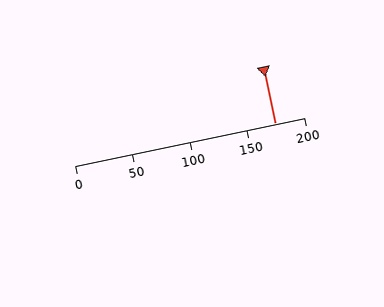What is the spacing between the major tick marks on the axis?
The major ticks are spaced 50 apart.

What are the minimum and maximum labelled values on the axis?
The axis runs from 0 to 200.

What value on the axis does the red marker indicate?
The marker indicates approximately 175.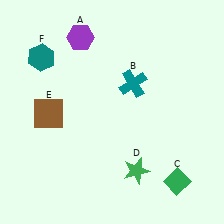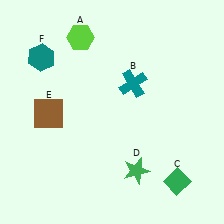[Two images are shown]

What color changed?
The hexagon (A) changed from purple in Image 1 to lime in Image 2.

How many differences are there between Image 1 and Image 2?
There is 1 difference between the two images.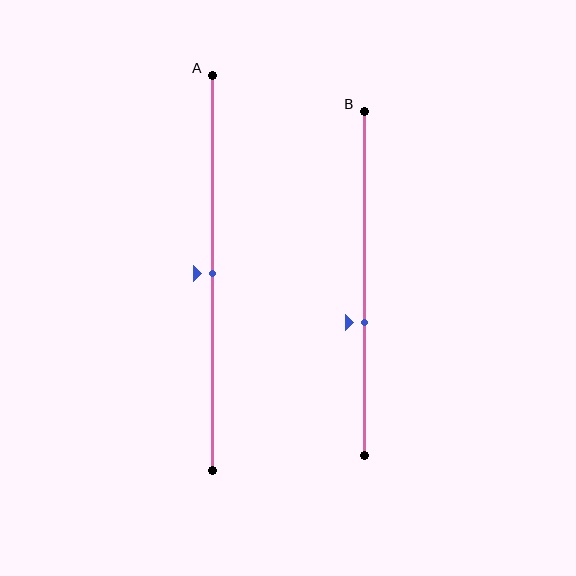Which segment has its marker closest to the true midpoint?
Segment A has its marker closest to the true midpoint.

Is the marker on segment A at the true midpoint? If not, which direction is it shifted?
Yes, the marker on segment A is at the true midpoint.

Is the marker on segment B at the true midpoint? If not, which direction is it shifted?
No, the marker on segment B is shifted downward by about 11% of the segment length.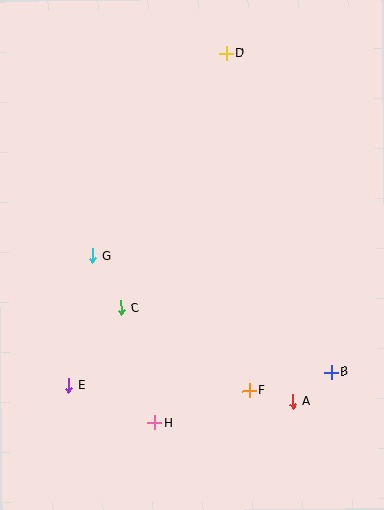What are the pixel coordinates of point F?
Point F is at (250, 391).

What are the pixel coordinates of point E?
Point E is at (69, 385).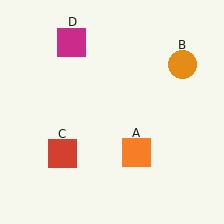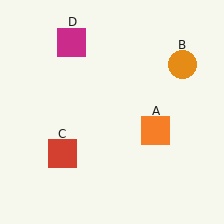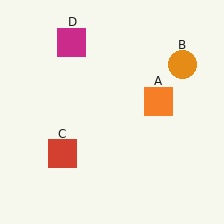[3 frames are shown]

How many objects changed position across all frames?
1 object changed position: orange square (object A).